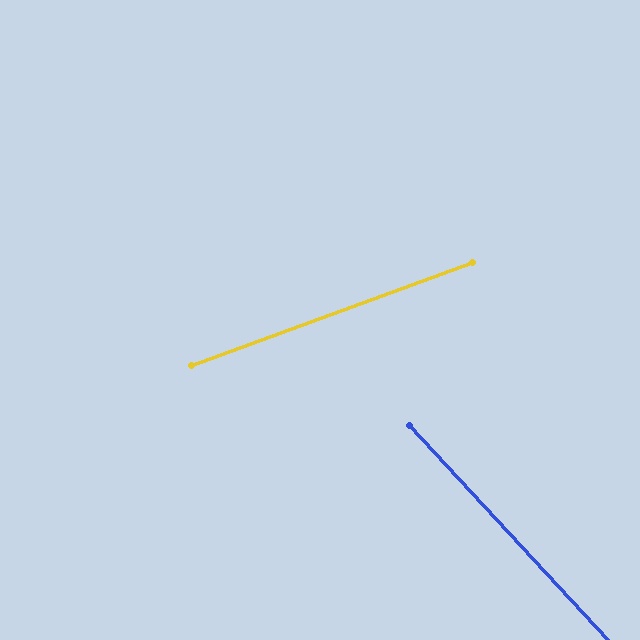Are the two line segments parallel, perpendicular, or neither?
Neither parallel nor perpendicular — they differ by about 67°.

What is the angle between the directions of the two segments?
Approximately 67 degrees.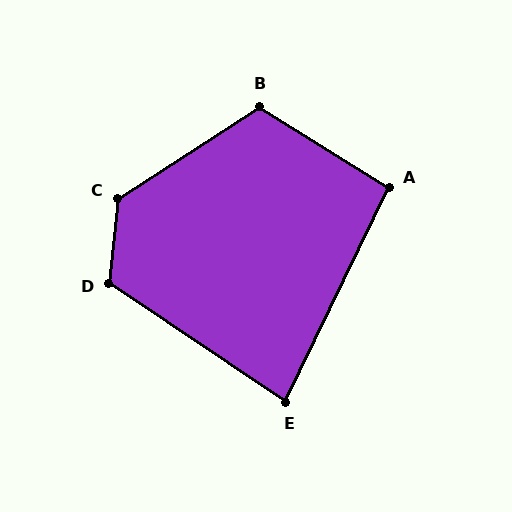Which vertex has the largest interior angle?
C, at approximately 129 degrees.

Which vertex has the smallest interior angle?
E, at approximately 82 degrees.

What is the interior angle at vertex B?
Approximately 115 degrees (obtuse).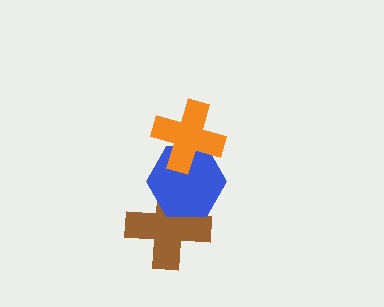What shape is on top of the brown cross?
The blue hexagon is on top of the brown cross.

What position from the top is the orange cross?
The orange cross is 1st from the top.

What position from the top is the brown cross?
The brown cross is 3rd from the top.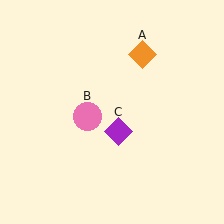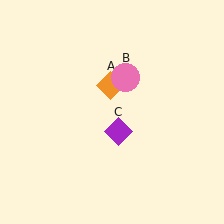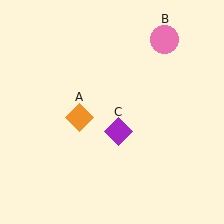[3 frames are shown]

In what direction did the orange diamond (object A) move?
The orange diamond (object A) moved down and to the left.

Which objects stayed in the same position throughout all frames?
Purple diamond (object C) remained stationary.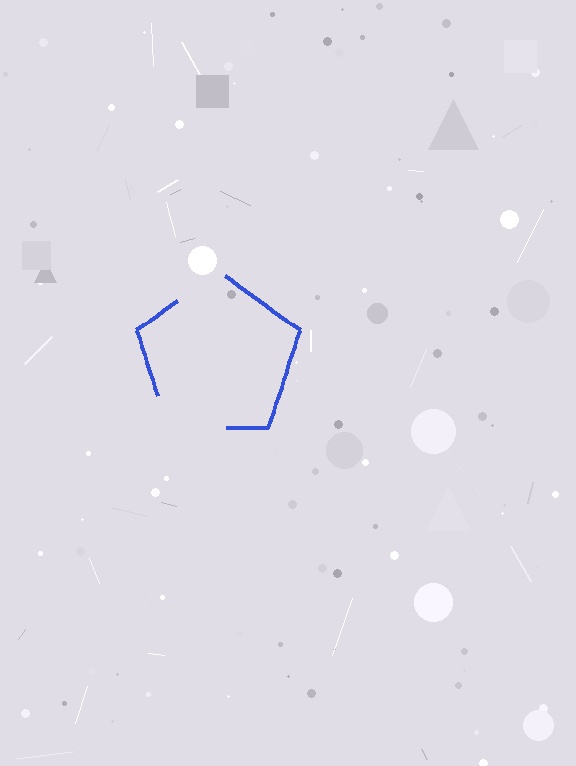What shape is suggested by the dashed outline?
The dashed outline suggests a pentagon.